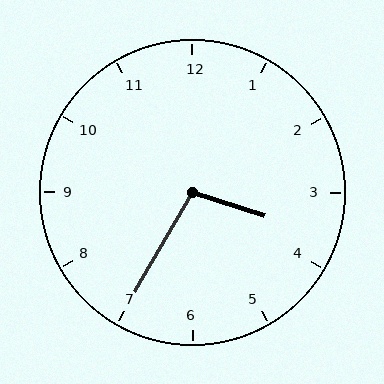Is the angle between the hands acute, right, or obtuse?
It is obtuse.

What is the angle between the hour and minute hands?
Approximately 102 degrees.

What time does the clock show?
3:35.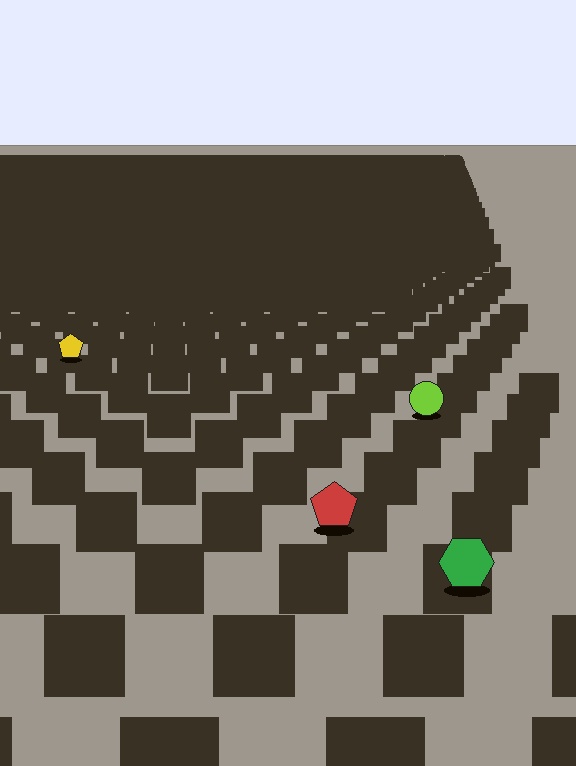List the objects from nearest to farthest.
From nearest to farthest: the green hexagon, the red pentagon, the lime circle, the yellow pentagon.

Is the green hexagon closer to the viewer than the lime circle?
Yes. The green hexagon is closer — you can tell from the texture gradient: the ground texture is coarser near it.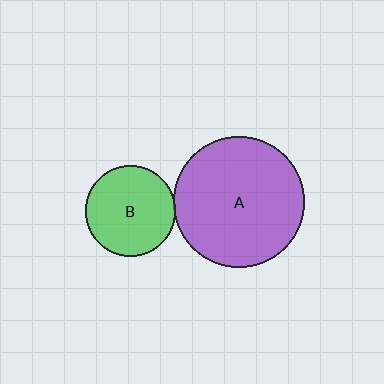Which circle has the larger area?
Circle A (purple).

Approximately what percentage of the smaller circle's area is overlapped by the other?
Approximately 5%.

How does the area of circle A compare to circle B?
Approximately 2.1 times.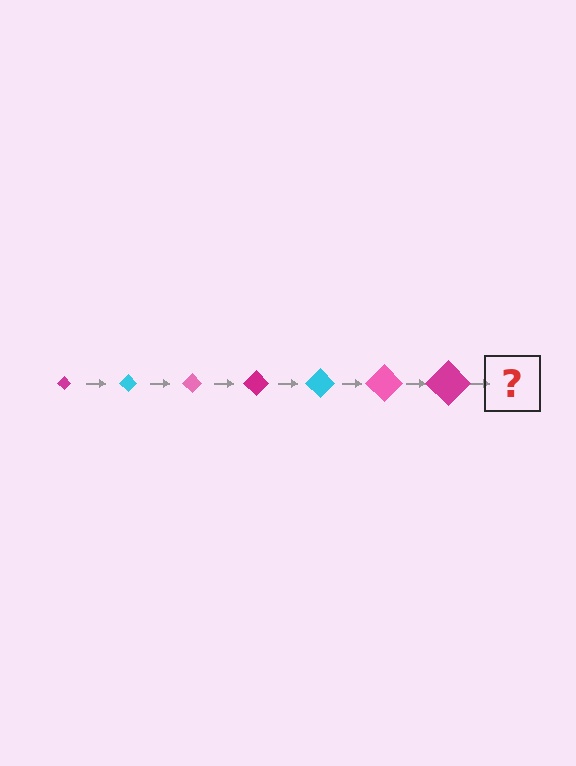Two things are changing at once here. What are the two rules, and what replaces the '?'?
The two rules are that the diamond grows larger each step and the color cycles through magenta, cyan, and pink. The '?' should be a cyan diamond, larger than the previous one.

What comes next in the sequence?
The next element should be a cyan diamond, larger than the previous one.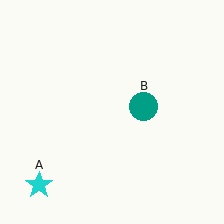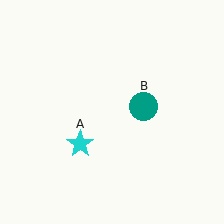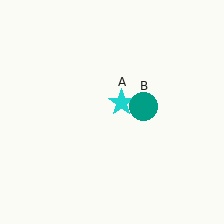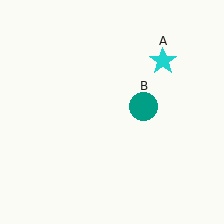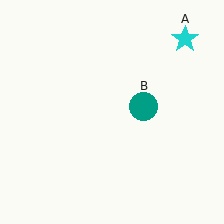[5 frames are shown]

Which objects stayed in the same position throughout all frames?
Teal circle (object B) remained stationary.